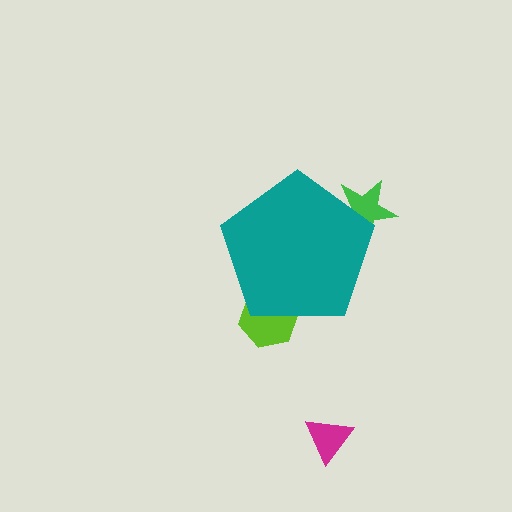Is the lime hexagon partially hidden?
Yes, the lime hexagon is partially hidden behind the teal pentagon.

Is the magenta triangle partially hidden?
No, the magenta triangle is fully visible.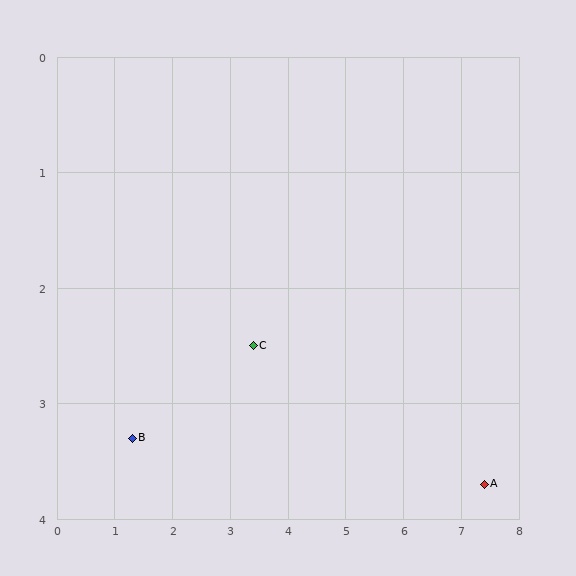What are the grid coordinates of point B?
Point B is at approximately (1.3, 3.3).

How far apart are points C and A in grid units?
Points C and A are about 4.2 grid units apart.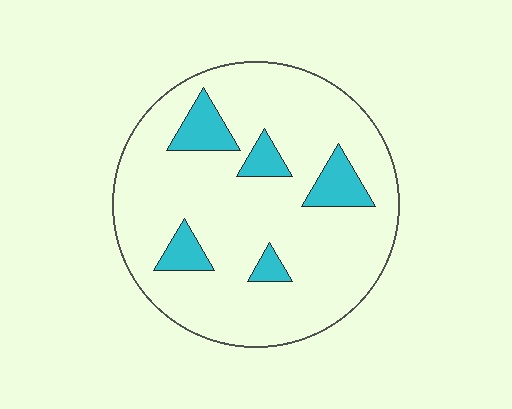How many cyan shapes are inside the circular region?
5.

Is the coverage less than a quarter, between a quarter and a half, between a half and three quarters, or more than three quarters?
Less than a quarter.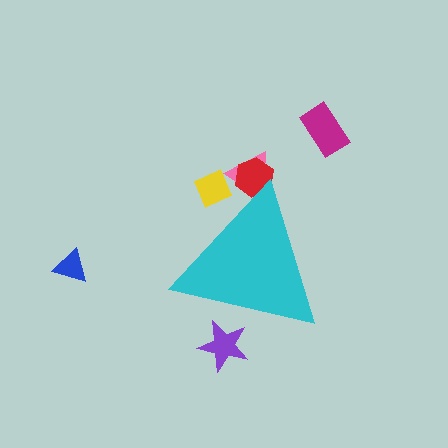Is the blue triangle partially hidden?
No, the blue triangle is fully visible.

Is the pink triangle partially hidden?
Yes, the pink triangle is partially hidden behind the cyan triangle.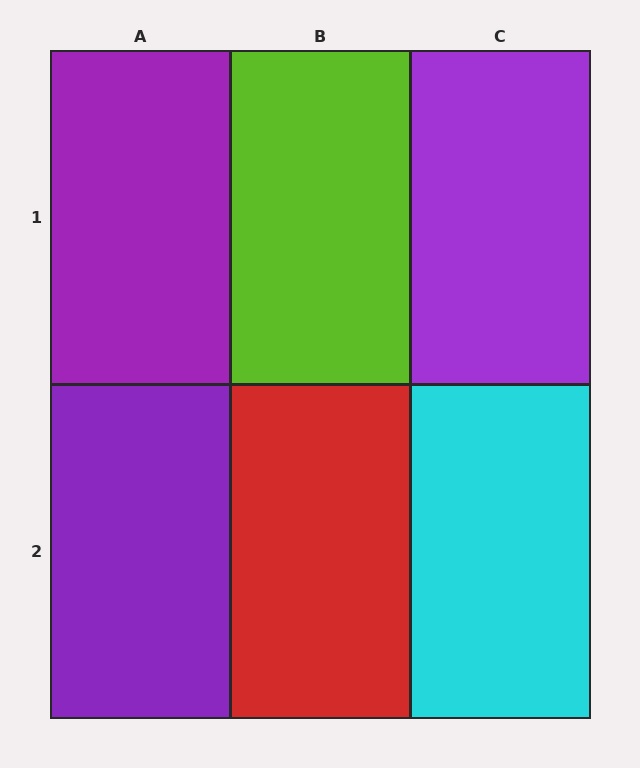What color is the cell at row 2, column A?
Purple.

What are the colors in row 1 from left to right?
Purple, lime, purple.